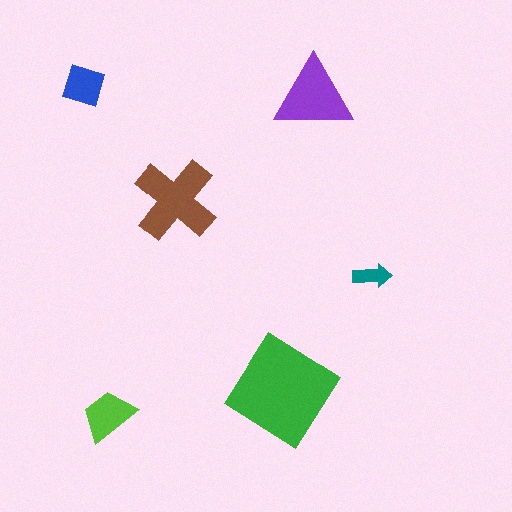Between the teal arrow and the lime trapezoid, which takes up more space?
The lime trapezoid.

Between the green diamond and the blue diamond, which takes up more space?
The green diamond.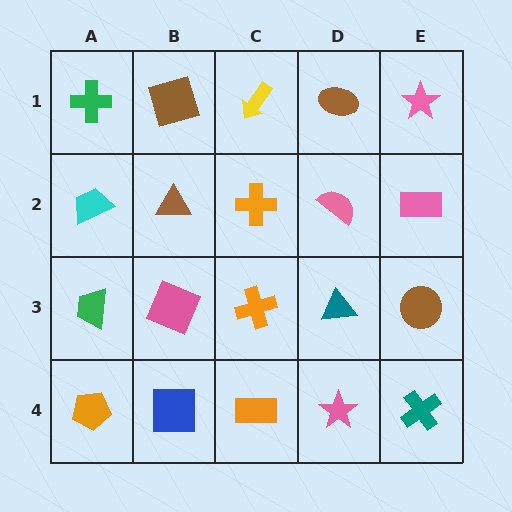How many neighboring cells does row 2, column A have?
3.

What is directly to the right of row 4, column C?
A pink star.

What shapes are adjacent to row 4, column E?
A brown circle (row 3, column E), a pink star (row 4, column D).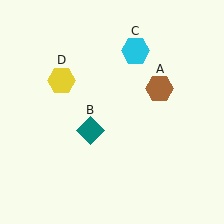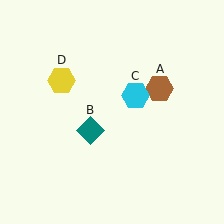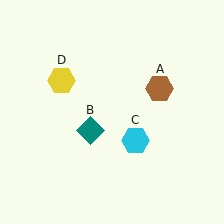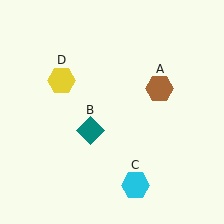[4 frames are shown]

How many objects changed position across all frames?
1 object changed position: cyan hexagon (object C).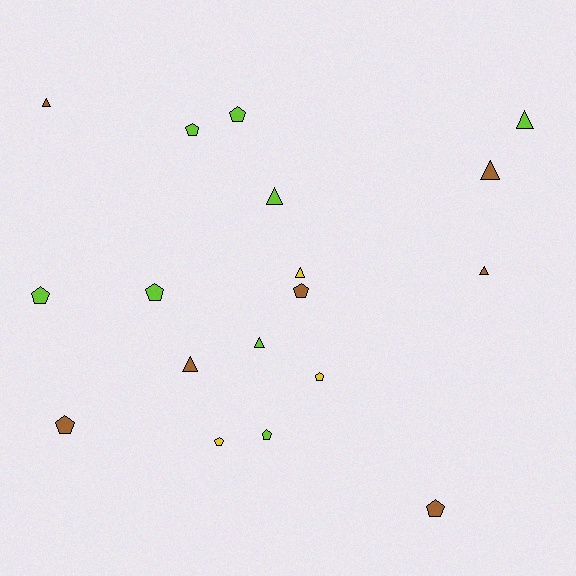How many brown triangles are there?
There are 4 brown triangles.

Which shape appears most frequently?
Pentagon, with 10 objects.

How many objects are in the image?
There are 18 objects.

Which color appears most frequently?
Lime, with 8 objects.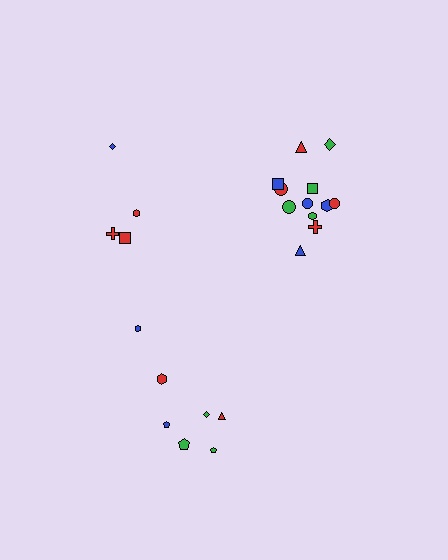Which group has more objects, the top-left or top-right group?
The top-right group.